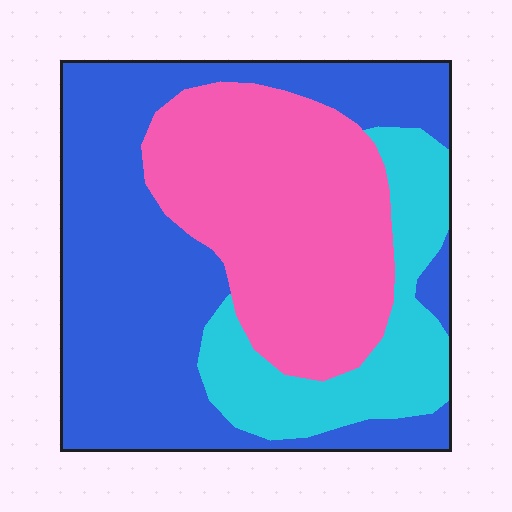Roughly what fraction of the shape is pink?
Pink takes up about one third (1/3) of the shape.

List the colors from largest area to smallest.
From largest to smallest: blue, pink, cyan.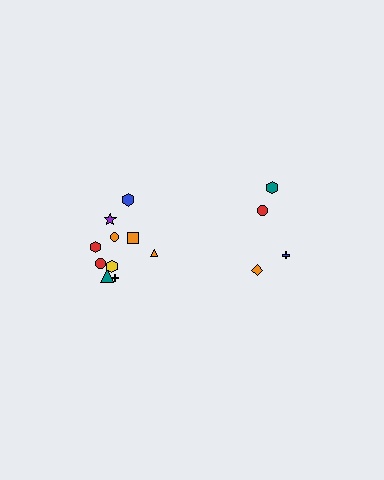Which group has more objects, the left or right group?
The left group.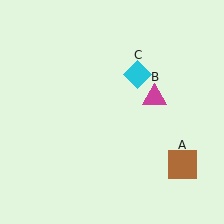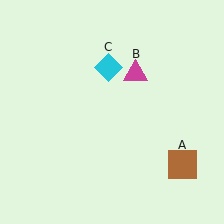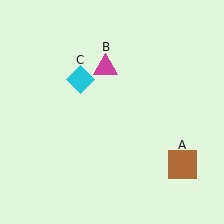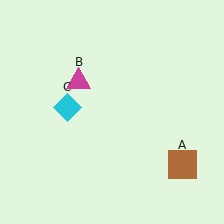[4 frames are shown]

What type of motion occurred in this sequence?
The magenta triangle (object B), cyan diamond (object C) rotated counterclockwise around the center of the scene.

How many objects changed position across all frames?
2 objects changed position: magenta triangle (object B), cyan diamond (object C).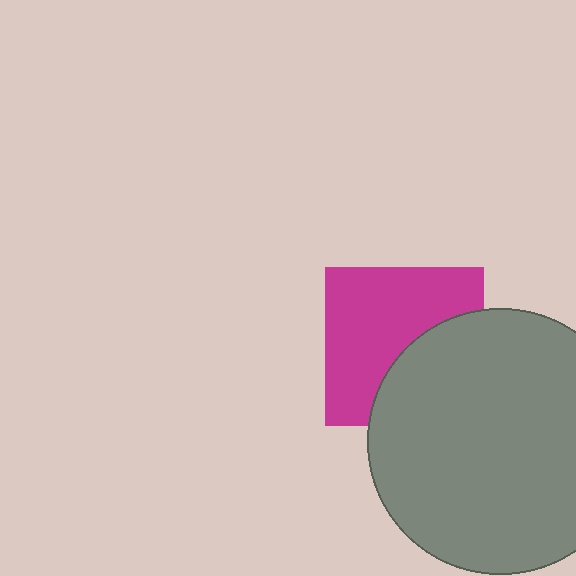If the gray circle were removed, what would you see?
You would see the complete magenta square.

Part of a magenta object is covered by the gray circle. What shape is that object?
It is a square.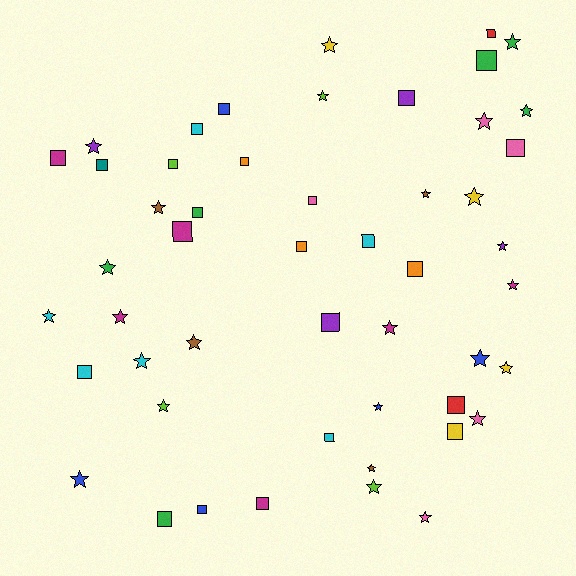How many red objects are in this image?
There are 2 red objects.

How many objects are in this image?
There are 50 objects.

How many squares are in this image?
There are 24 squares.